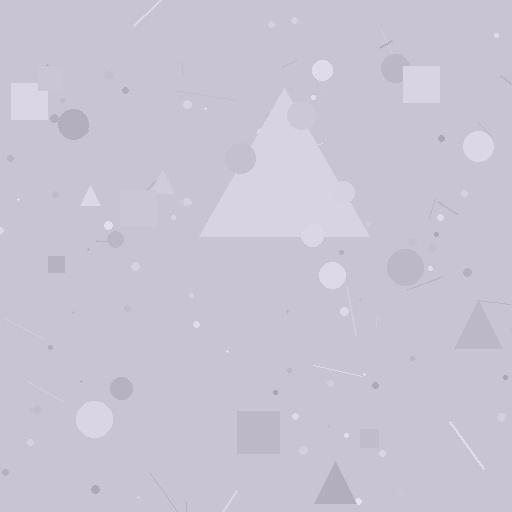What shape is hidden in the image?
A triangle is hidden in the image.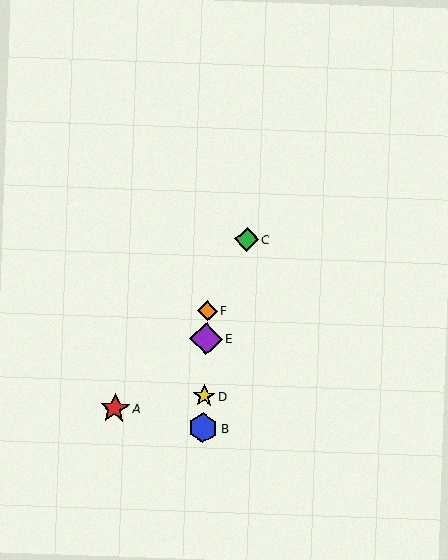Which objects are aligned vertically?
Objects B, D, E, F are aligned vertically.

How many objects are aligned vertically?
4 objects (B, D, E, F) are aligned vertically.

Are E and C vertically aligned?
No, E is at x≈206 and C is at x≈247.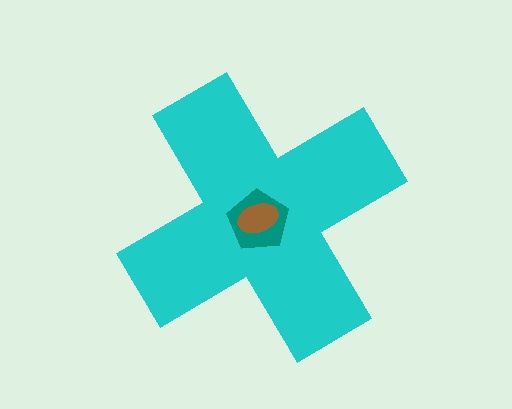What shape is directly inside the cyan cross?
The teal pentagon.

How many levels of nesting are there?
3.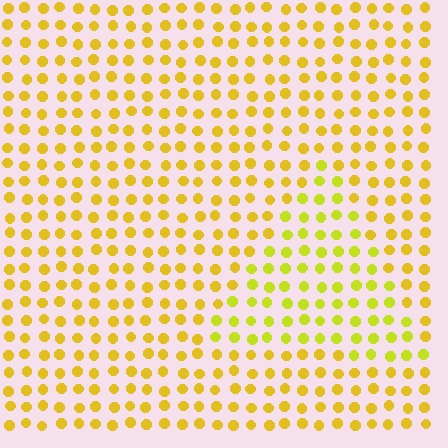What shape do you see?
I see a triangle.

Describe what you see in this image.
The image is filled with small yellow elements in a uniform arrangement. A triangle-shaped region is visible where the elements are tinted to a slightly different hue, forming a subtle color boundary.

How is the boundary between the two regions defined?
The boundary is defined purely by a slight shift in hue (about 21 degrees). Spacing, size, and orientation are identical on both sides.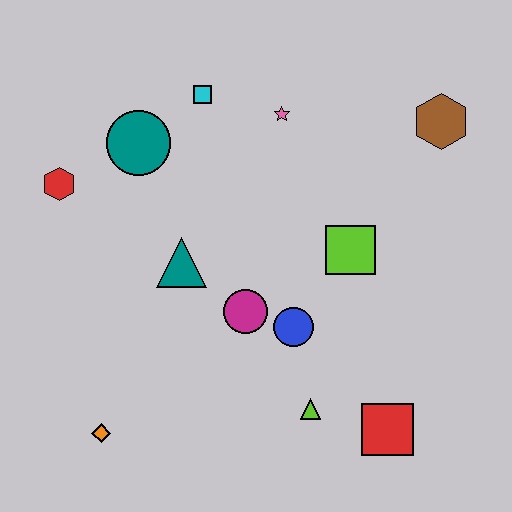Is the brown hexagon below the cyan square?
Yes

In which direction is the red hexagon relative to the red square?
The red hexagon is to the left of the red square.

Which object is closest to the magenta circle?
The blue circle is closest to the magenta circle.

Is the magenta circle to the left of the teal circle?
No